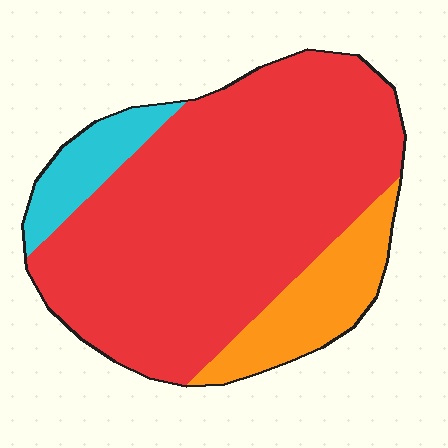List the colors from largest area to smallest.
From largest to smallest: red, orange, cyan.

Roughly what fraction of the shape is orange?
Orange covers roughly 15% of the shape.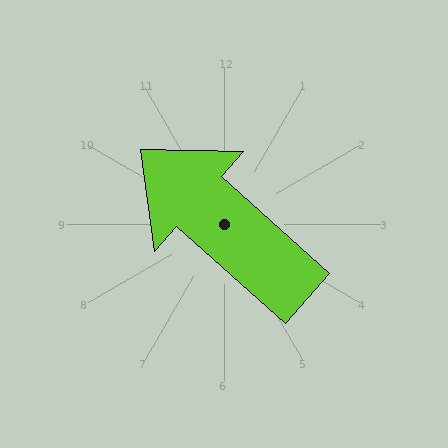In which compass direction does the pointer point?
Northwest.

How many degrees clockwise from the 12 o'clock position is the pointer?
Approximately 312 degrees.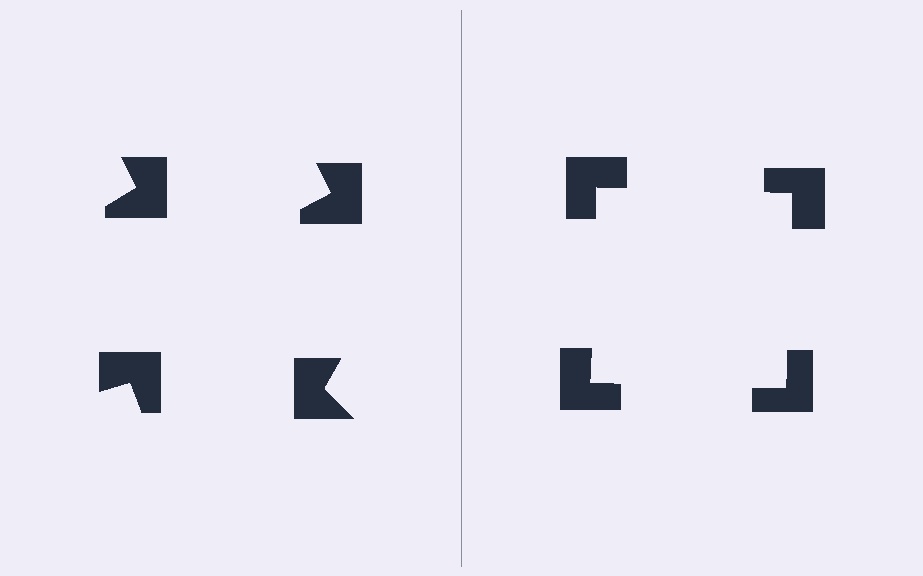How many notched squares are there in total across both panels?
8 — 4 on each side.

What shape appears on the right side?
An illusory square.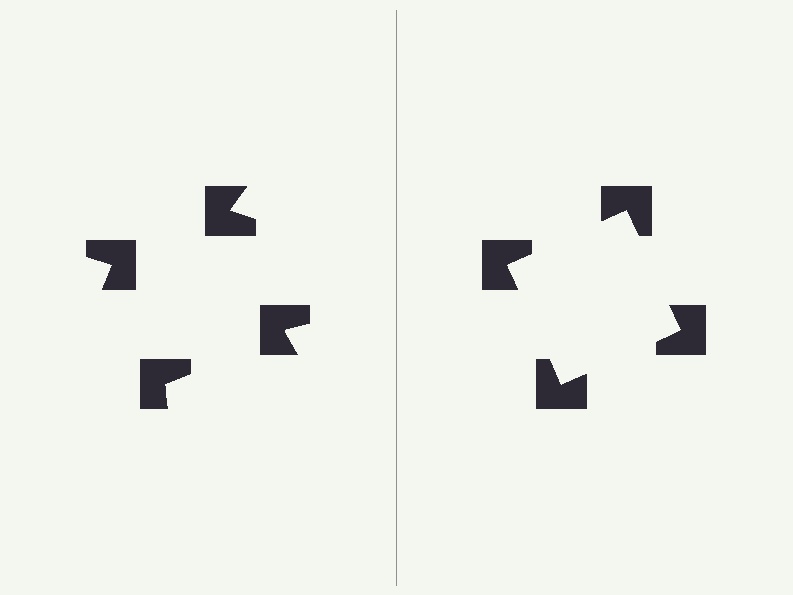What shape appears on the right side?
An illusory square.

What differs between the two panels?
The notched squares are positioned identically on both sides; only the wedge orientations differ. On the right they align to a square; on the left they are misaligned.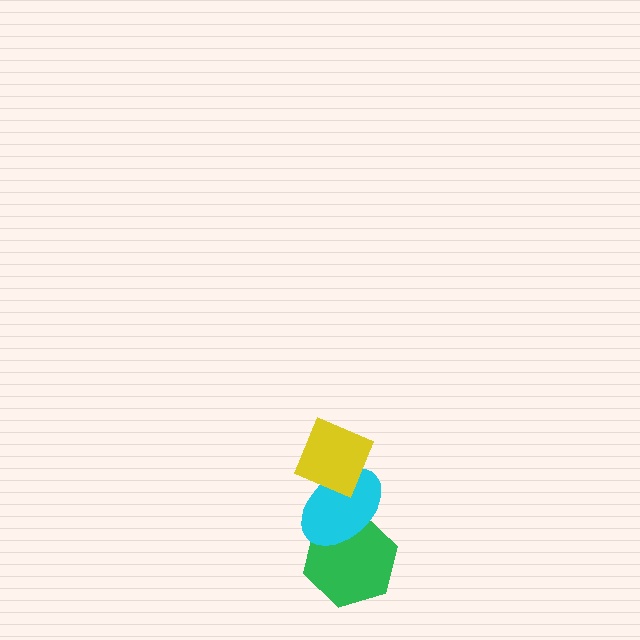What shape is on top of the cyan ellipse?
The yellow diamond is on top of the cyan ellipse.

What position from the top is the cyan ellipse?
The cyan ellipse is 2nd from the top.